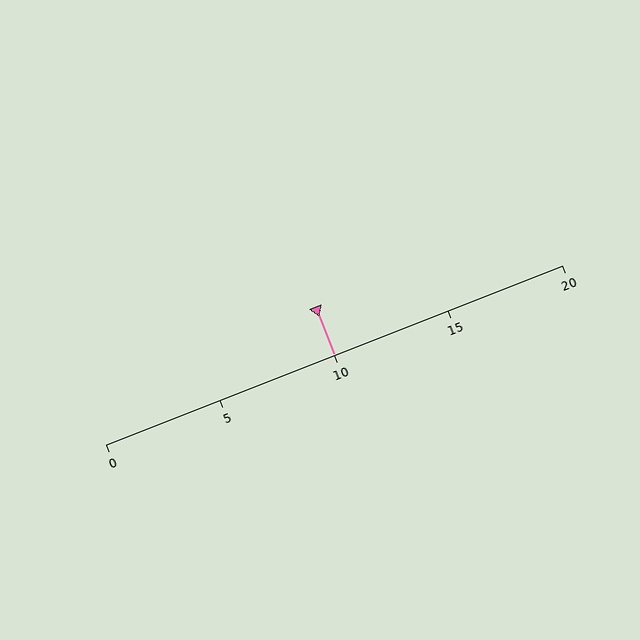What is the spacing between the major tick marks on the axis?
The major ticks are spaced 5 apart.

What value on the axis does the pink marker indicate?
The marker indicates approximately 10.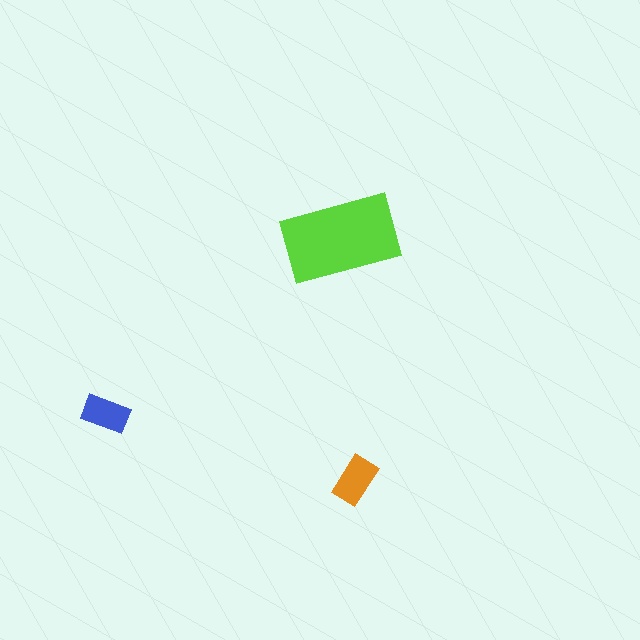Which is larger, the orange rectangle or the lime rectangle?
The lime one.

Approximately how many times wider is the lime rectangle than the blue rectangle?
About 2.5 times wider.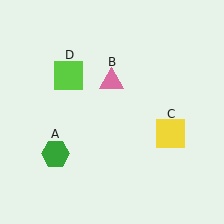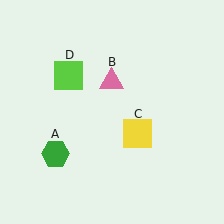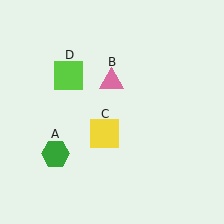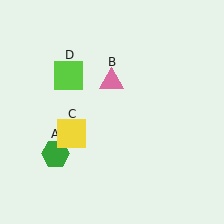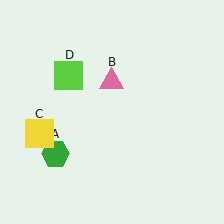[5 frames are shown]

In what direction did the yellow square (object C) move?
The yellow square (object C) moved left.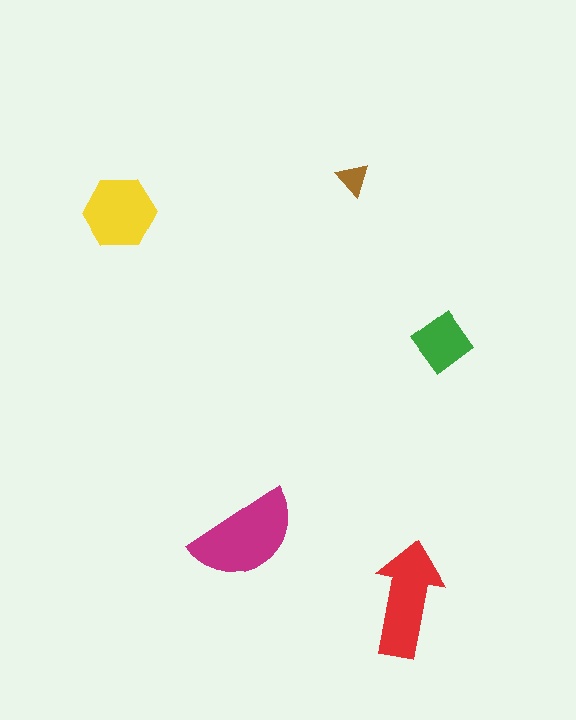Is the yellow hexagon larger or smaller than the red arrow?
Smaller.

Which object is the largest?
The magenta semicircle.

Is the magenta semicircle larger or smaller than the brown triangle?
Larger.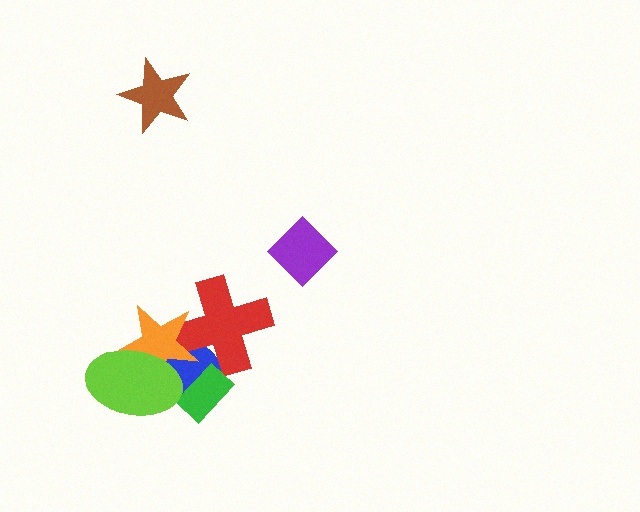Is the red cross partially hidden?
Yes, it is partially covered by another shape.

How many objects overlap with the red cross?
2 objects overlap with the red cross.